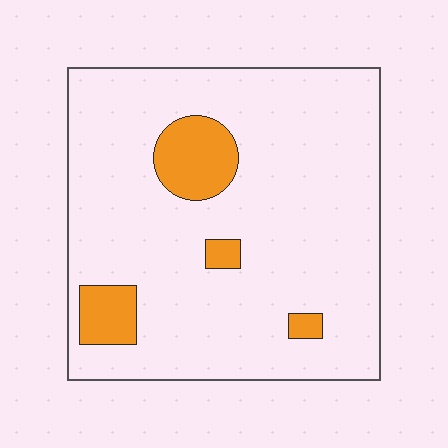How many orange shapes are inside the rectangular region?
4.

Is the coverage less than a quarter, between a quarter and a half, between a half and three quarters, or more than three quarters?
Less than a quarter.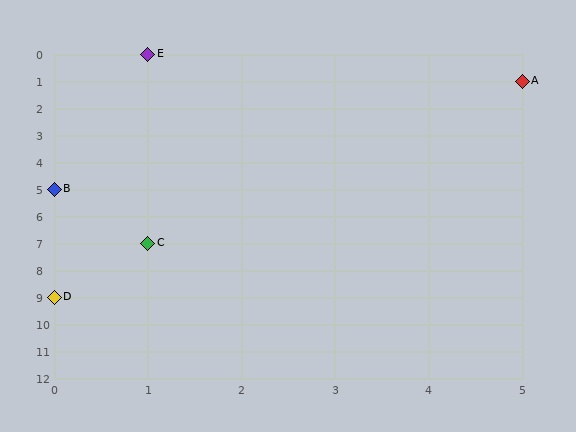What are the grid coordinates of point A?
Point A is at grid coordinates (5, 1).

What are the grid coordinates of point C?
Point C is at grid coordinates (1, 7).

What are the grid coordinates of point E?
Point E is at grid coordinates (1, 0).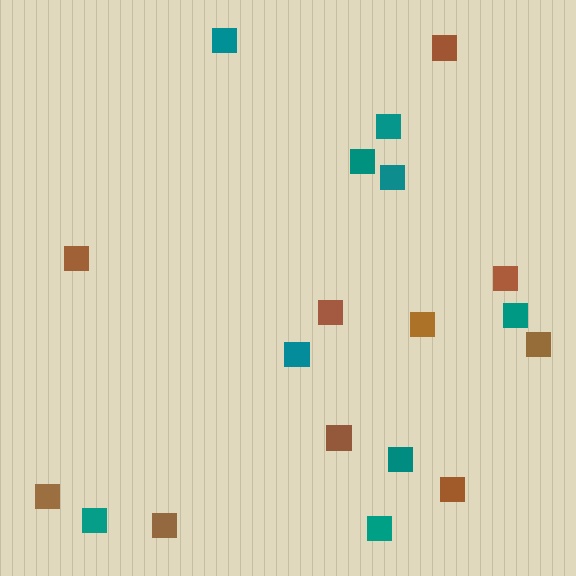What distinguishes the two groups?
There are 2 groups: one group of teal squares (9) and one group of brown squares (10).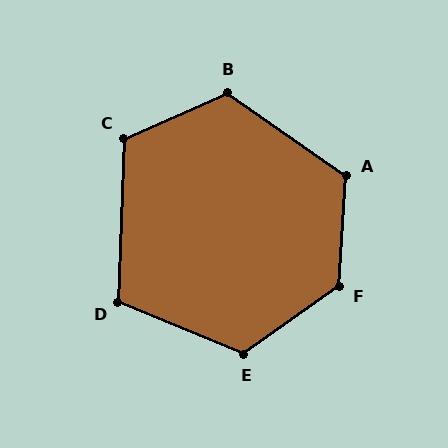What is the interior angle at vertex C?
Approximately 116 degrees (obtuse).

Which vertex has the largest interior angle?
F, at approximately 128 degrees.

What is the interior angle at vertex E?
Approximately 122 degrees (obtuse).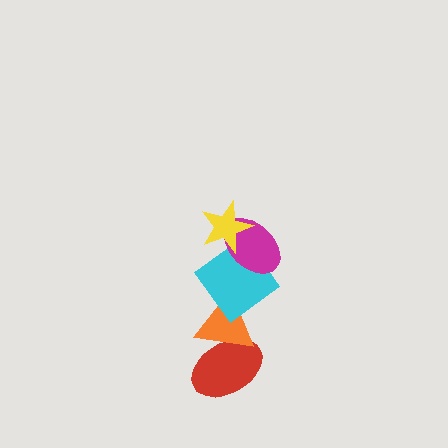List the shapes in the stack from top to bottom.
From top to bottom: the yellow star, the magenta ellipse, the cyan diamond, the orange triangle, the red ellipse.